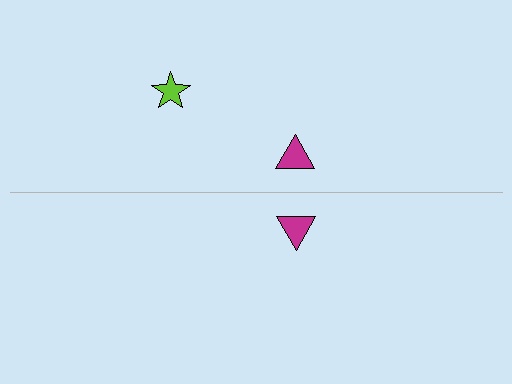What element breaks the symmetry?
A lime star is missing from the bottom side.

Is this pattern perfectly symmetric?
No, the pattern is not perfectly symmetric. A lime star is missing from the bottom side.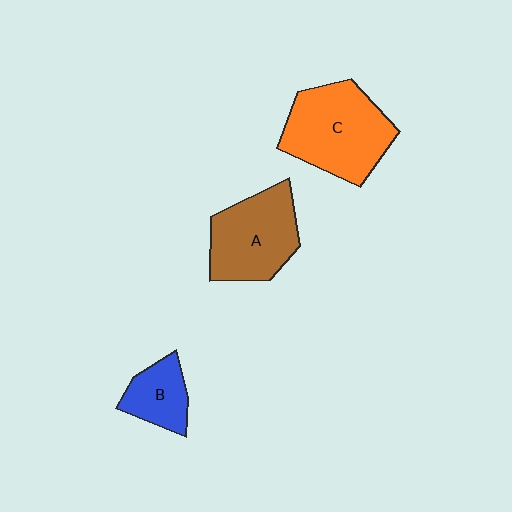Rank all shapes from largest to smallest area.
From largest to smallest: C (orange), A (brown), B (blue).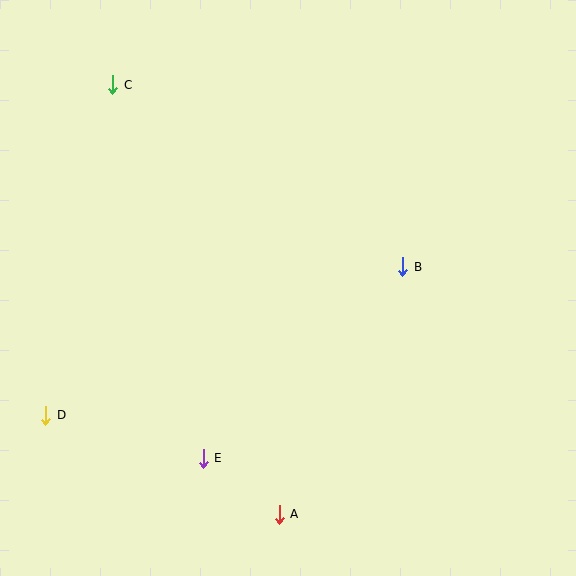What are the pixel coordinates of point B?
Point B is at (403, 267).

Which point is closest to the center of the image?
Point B at (403, 267) is closest to the center.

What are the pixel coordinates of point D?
Point D is at (46, 415).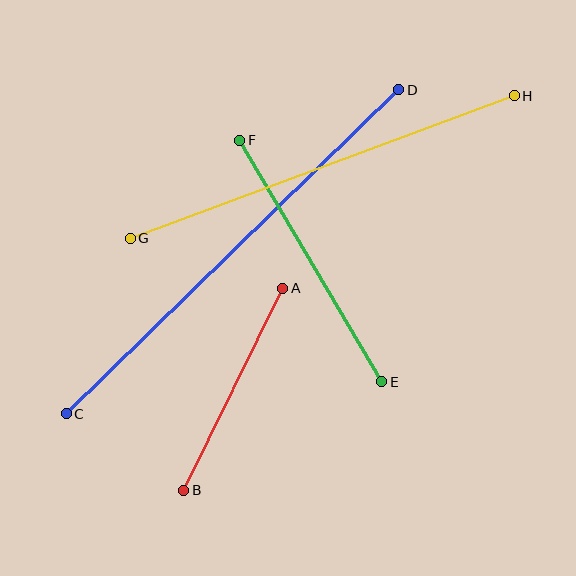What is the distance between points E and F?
The distance is approximately 280 pixels.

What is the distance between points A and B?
The distance is approximately 225 pixels.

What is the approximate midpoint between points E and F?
The midpoint is at approximately (311, 261) pixels.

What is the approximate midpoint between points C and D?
The midpoint is at approximately (232, 252) pixels.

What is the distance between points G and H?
The distance is approximately 409 pixels.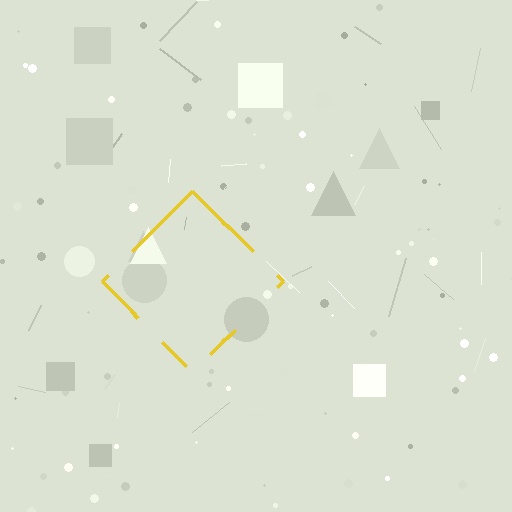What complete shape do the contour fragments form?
The contour fragments form a diamond.